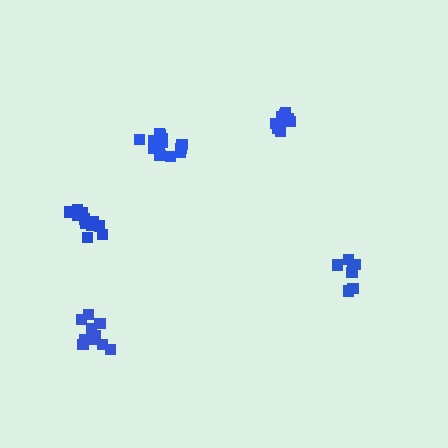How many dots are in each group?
Group 1: 7 dots, Group 2: 12 dots, Group 3: 11 dots, Group 4: 13 dots, Group 5: 9 dots (52 total).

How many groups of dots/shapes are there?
There are 5 groups.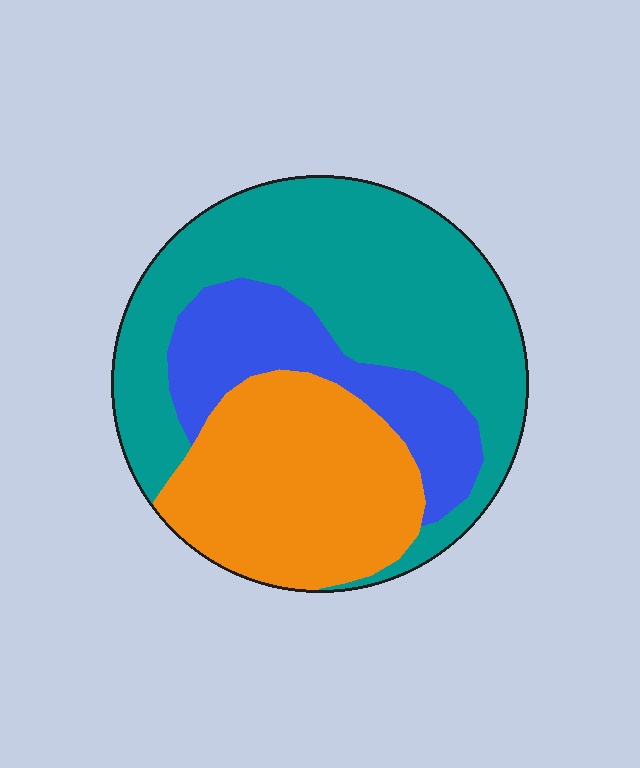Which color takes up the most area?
Teal, at roughly 50%.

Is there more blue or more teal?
Teal.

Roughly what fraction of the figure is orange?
Orange covers 31% of the figure.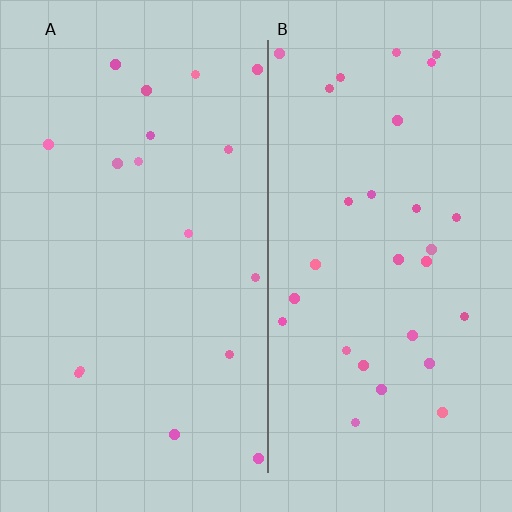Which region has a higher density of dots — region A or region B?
B (the right).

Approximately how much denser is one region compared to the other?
Approximately 1.7× — region B over region A.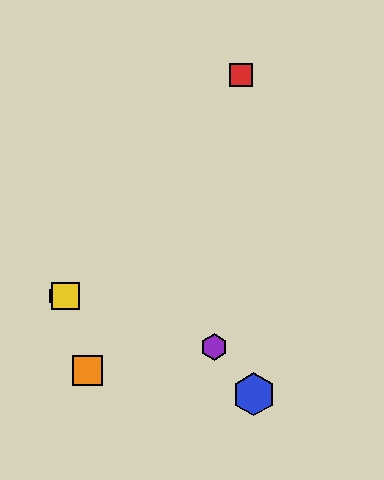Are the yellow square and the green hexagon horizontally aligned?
Yes, both are at y≈296.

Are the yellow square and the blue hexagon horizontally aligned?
No, the yellow square is at y≈296 and the blue hexagon is at y≈394.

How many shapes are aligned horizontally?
2 shapes (the green hexagon, the yellow square) are aligned horizontally.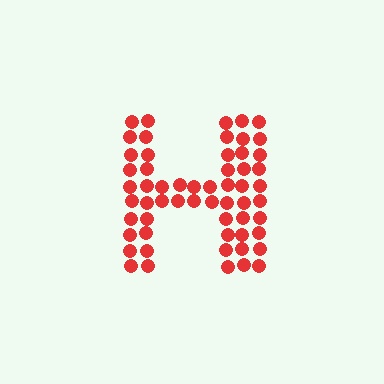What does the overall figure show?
The overall figure shows the letter H.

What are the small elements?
The small elements are circles.